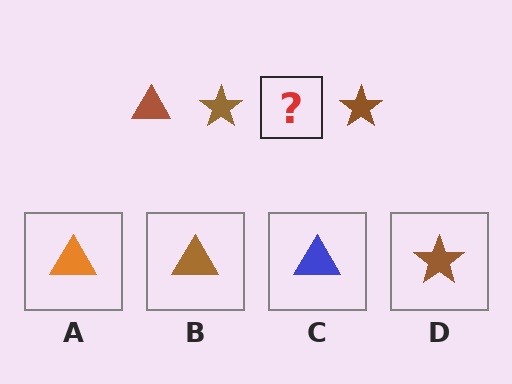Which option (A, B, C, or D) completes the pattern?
B.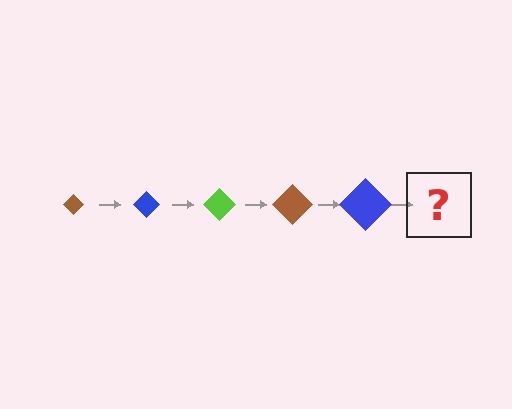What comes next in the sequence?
The next element should be a lime diamond, larger than the previous one.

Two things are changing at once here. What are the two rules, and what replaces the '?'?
The two rules are that the diamond grows larger each step and the color cycles through brown, blue, and lime. The '?' should be a lime diamond, larger than the previous one.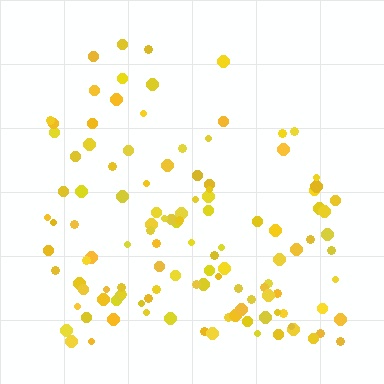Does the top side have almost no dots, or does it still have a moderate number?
Still a moderate number, just noticeably fewer than the bottom.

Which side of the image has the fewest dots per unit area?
The top.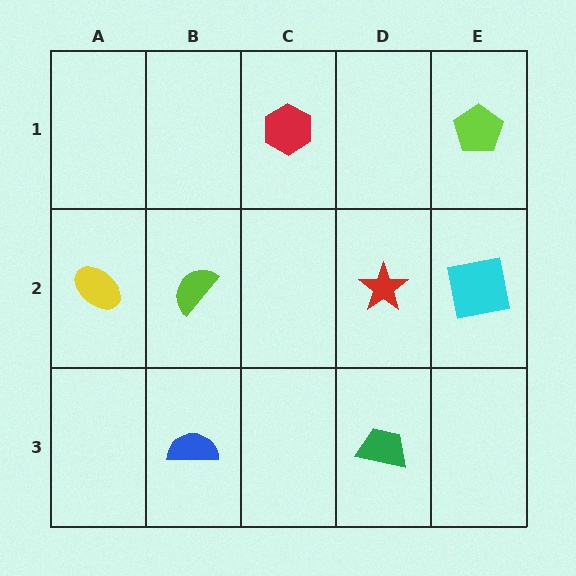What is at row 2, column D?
A red star.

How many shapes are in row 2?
4 shapes.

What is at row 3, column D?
A green trapezoid.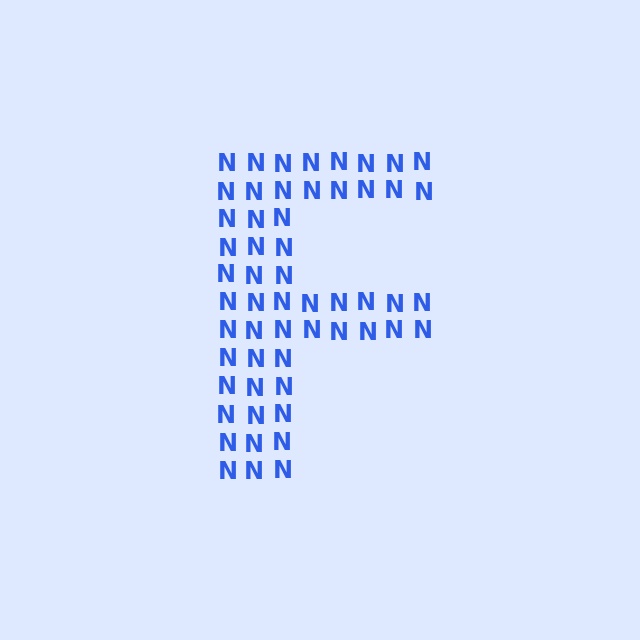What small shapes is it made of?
It is made of small letter N's.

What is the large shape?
The large shape is the letter F.